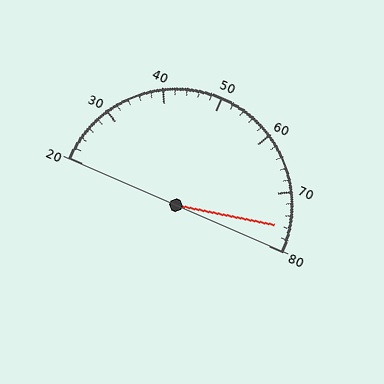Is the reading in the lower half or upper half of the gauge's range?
The reading is in the upper half of the range (20 to 80).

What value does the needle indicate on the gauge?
The needle indicates approximately 76.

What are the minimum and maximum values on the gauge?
The gauge ranges from 20 to 80.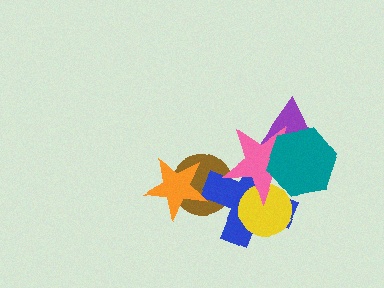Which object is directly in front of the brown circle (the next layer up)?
The blue cross is directly in front of the brown circle.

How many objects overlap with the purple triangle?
3 objects overlap with the purple triangle.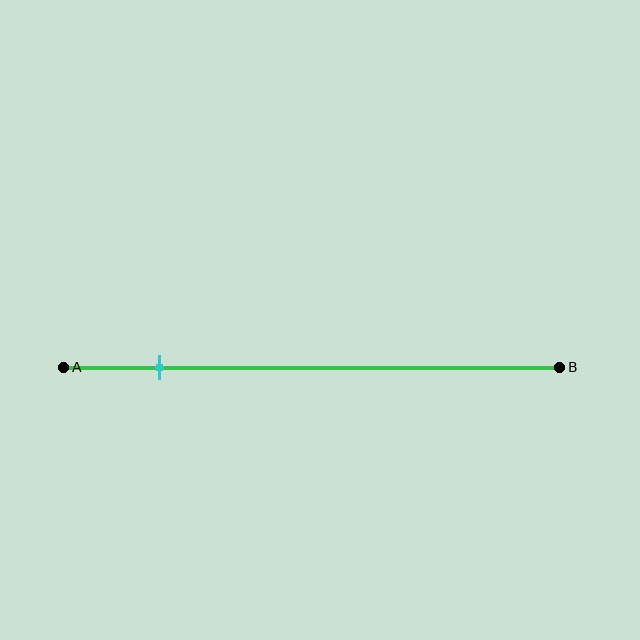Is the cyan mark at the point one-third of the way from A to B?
No, the mark is at about 20% from A, not at the 33% one-third point.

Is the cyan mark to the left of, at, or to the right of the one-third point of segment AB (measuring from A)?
The cyan mark is to the left of the one-third point of segment AB.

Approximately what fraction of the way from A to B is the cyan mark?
The cyan mark is approximately 20% of the way from A to B.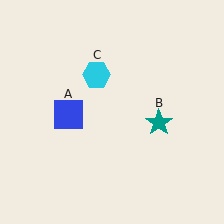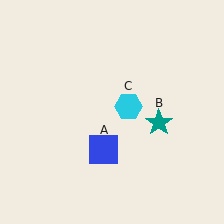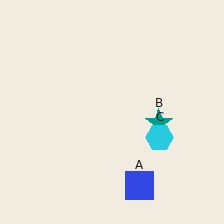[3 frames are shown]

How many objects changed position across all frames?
2 objects changed position: blue square (object A), cyan hexagon (object C).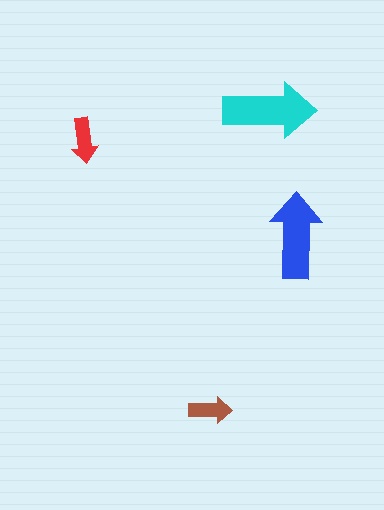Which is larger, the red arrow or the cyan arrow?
The cyan one.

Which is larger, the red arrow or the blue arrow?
The blue one.